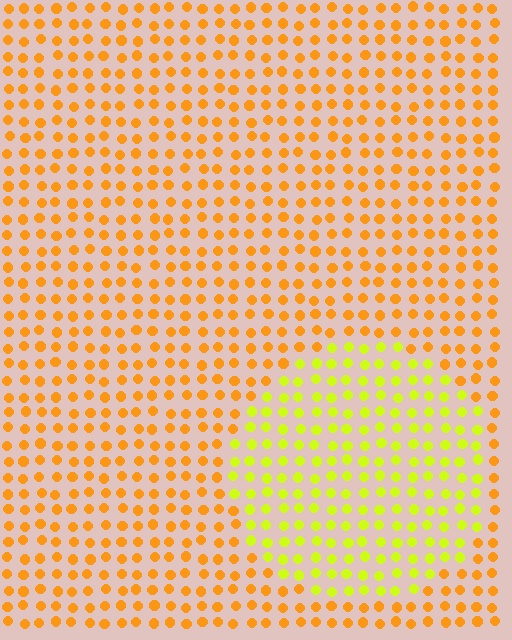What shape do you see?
I see a circle.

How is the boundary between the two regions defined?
The boundary is defined purely by a slight shift in hue (about 39 degrees). Spacing, size, and orientation are identical on both sides.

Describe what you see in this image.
The image is filled with small orange elements in a uniform arrangement. A circle-shaped region is visible where the elements are tinted to a slightly different hue, forming a subtle color boundary.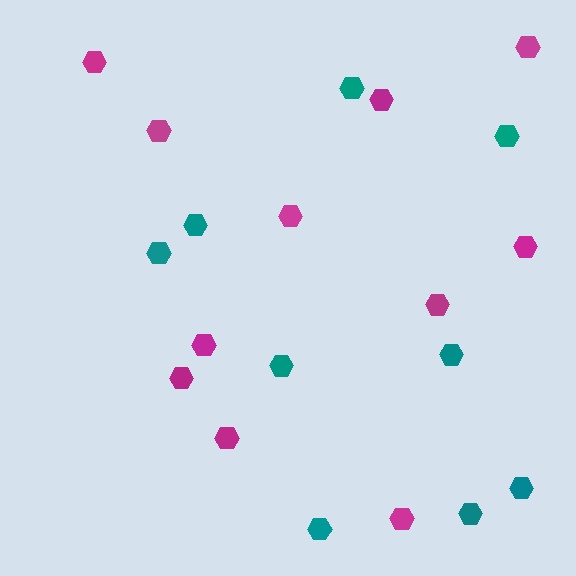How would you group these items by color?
There are 2 groups: one group of magenta hexagons (11) and one group of teal hexagons (9).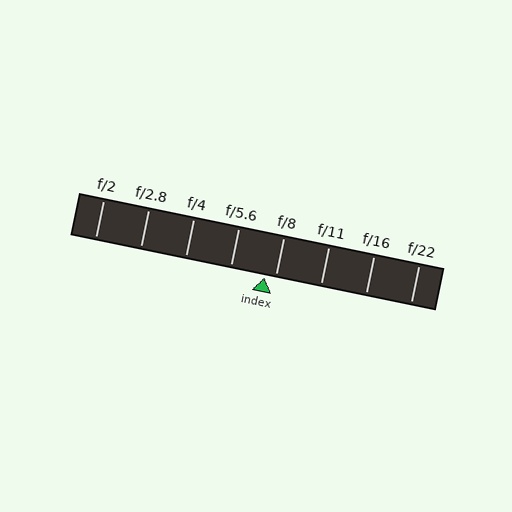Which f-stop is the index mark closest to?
The index mark is closest to f/8.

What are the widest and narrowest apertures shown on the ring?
The widest aperture shown is f/2 and the narrowest is f/22.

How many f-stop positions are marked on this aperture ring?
There are 8 f-stop positions marked.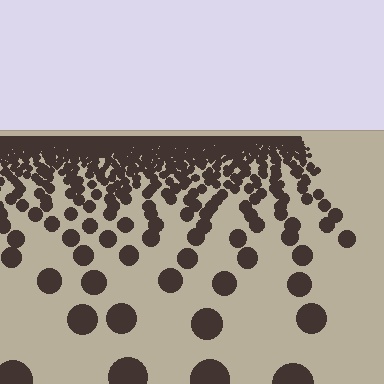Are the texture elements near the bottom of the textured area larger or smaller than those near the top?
Larger. Near the bottom, elements are closer to the viewer and appear at a bigger on-screen size.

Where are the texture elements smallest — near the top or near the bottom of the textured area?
Near the top.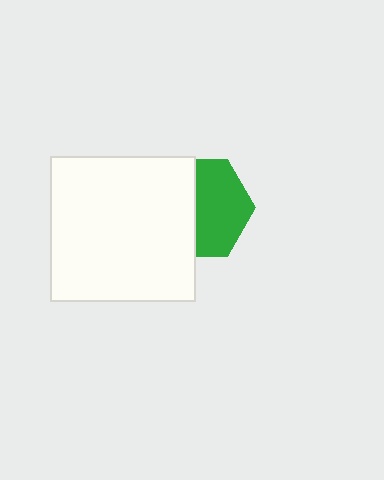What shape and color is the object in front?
The object in front is a white square.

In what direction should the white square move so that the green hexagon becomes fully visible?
The white square should move left. That is the shortest direction to clear the overlap and leave the green hexagon fully visible.